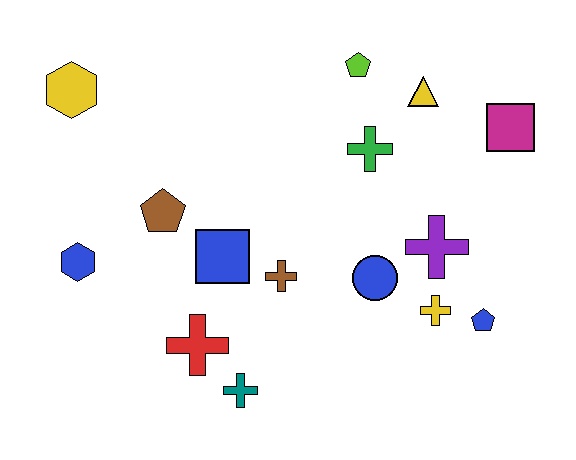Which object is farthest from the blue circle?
The yellow hexagon is farthest from the blue circle.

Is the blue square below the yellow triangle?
Yes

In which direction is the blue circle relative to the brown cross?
The blue circle is to the right of the brown cross.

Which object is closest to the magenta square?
The yellow triangle is closest to the magenta square.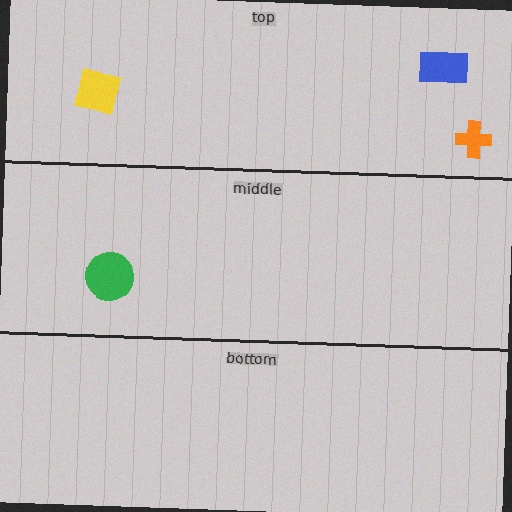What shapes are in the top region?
The orange cross, the blue rectangle, the yellow square.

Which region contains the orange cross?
The top region.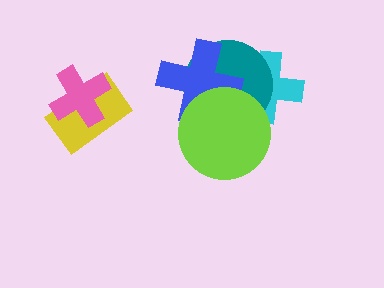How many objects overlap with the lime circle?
3 objects overlap with the lime circle.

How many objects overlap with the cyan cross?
3 objects overlap with the cyan cross.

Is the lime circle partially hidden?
No, no other shape covers it.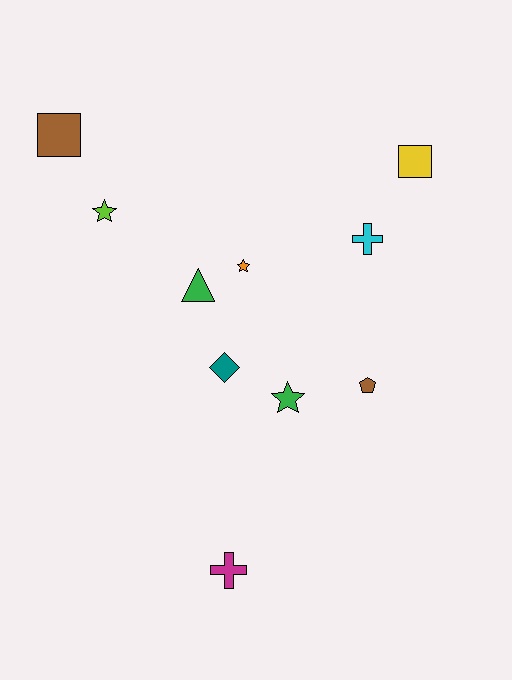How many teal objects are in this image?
There is 1 teal object.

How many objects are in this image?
There are 10 objects.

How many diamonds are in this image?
There is 1 diamond.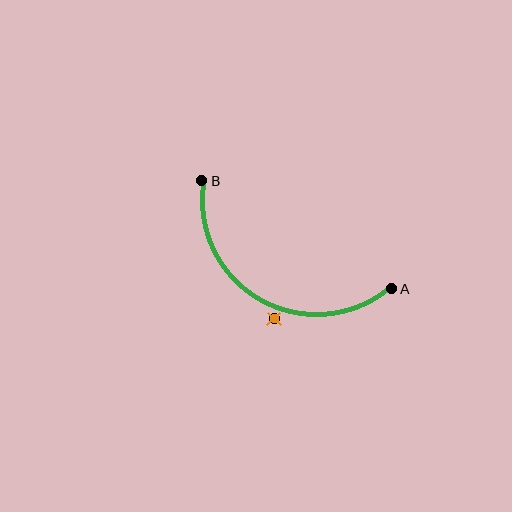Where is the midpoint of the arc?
The arc midpoint is the point on the curve farthest from the straight line joining A and B. It sits below that line.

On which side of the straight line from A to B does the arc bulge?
The arc bulges below the straight line connecting A and B.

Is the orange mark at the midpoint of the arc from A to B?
No — the orange mark does not lie on the arc at all. It sits slightly outside the curve.